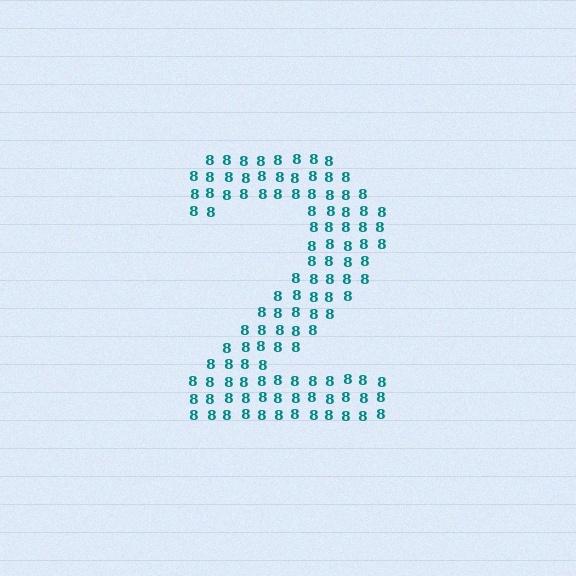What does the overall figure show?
The overall figure shows the digit 2.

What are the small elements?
The small elements are digit 8's.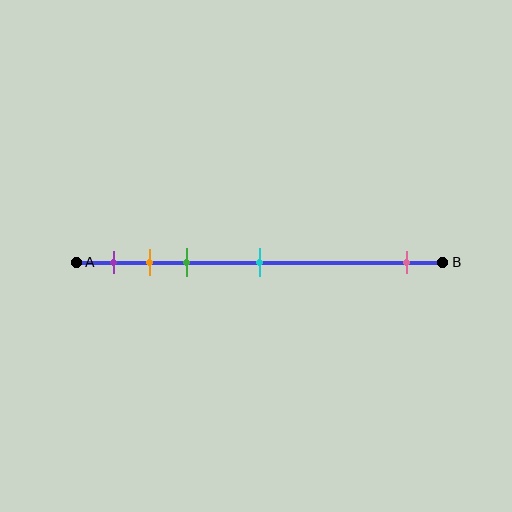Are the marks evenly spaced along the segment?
No, the marks are not evenly spaced.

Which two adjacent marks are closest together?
The orange and green marks are the closest adjacent pair.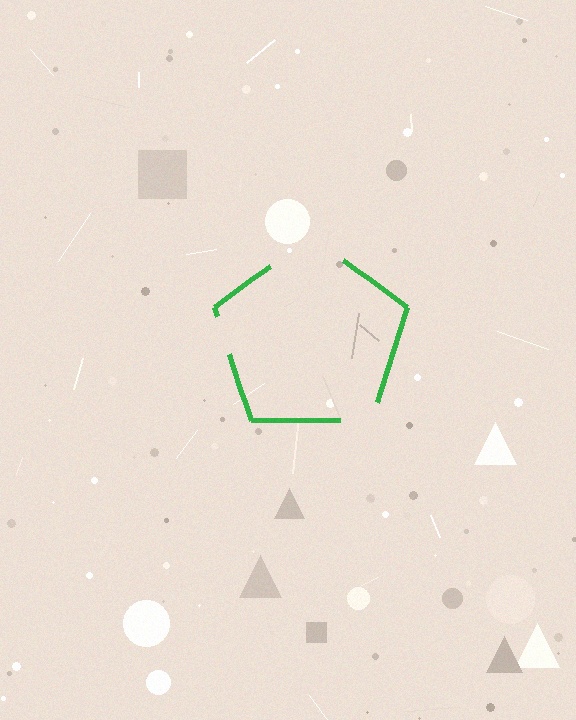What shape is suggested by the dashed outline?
The dashed outline suggests a pentagon.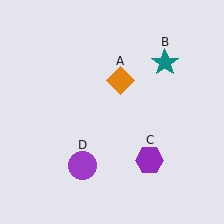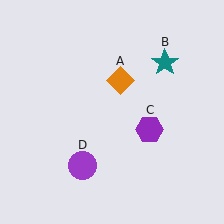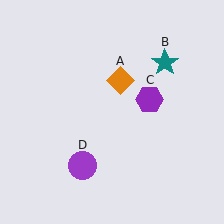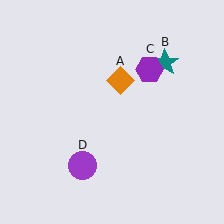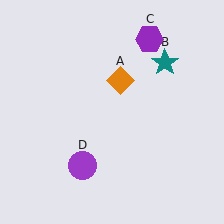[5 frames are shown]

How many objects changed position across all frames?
1 object changed position: purple hexagon (object C).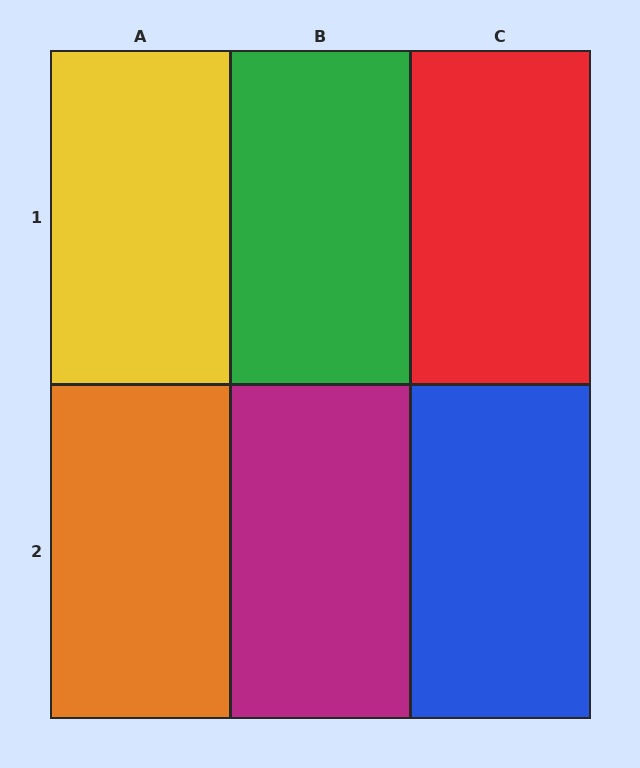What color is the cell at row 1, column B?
Green.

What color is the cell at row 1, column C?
Red.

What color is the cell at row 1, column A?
Yellow.